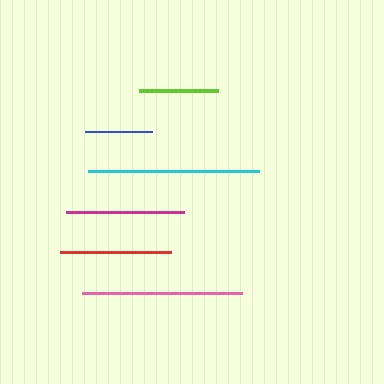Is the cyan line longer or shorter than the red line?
The cyan line is longer than the red line.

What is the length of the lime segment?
The lime segment is approximately 79 pixels long.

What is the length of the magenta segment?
The magenta segment is approximately 118 pixels long.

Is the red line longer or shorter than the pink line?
The pink line is longer than the red line.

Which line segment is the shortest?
The blue line is the shortest at approximately 67 pixels.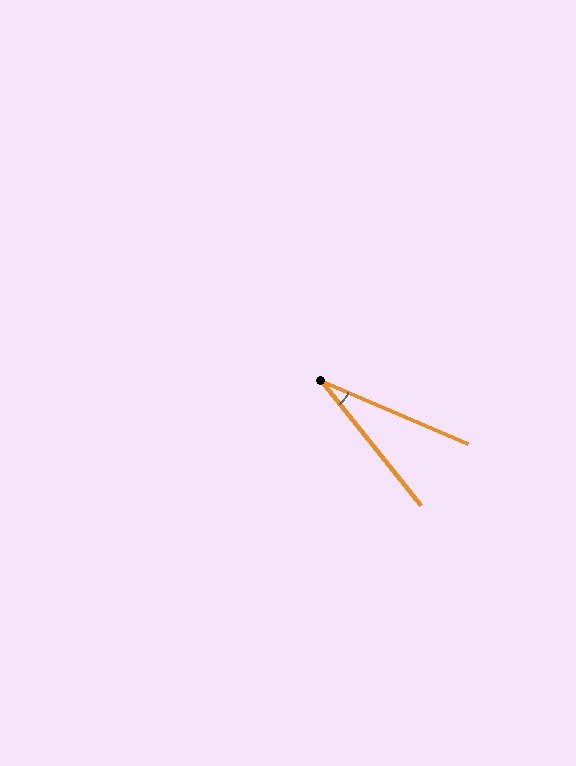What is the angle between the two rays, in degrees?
Approximately 28 degrees.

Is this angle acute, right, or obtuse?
It is acute.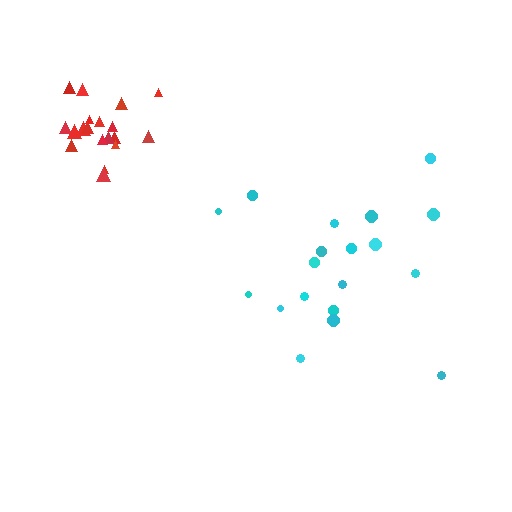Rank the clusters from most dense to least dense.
red, cyan.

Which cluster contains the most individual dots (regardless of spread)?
Cyan (20).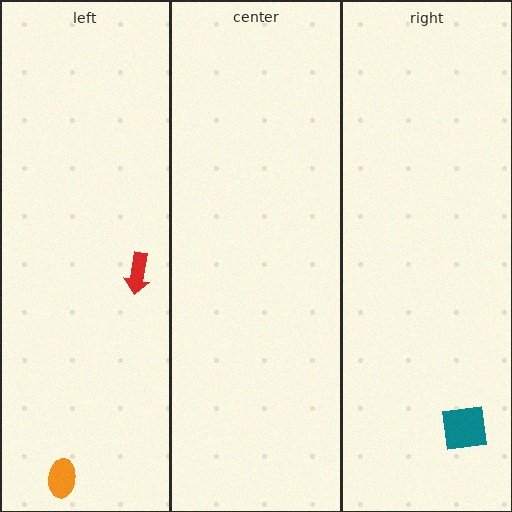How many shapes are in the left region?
2.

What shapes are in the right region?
The teal square.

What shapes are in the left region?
The orange ellipse, the red arrow.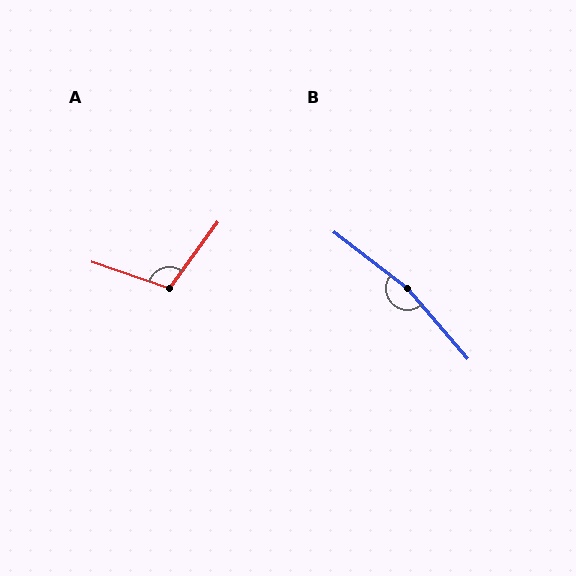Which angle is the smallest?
A, at approximately 108 degrees.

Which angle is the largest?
B, at approximately 168 degrees.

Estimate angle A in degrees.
Approximately 108 degrees.